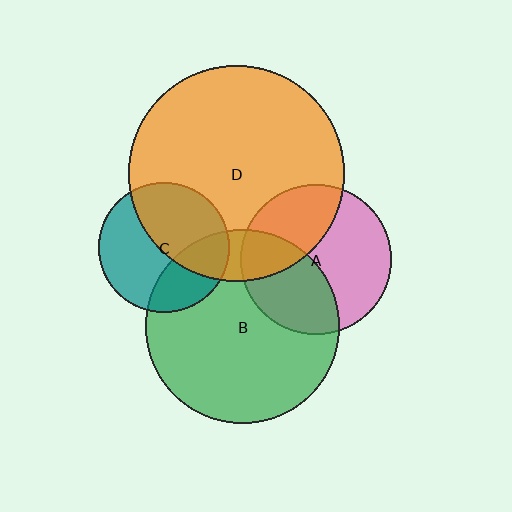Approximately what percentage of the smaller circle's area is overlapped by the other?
Approximately 45%.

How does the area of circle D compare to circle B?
Approximately 1.2 times.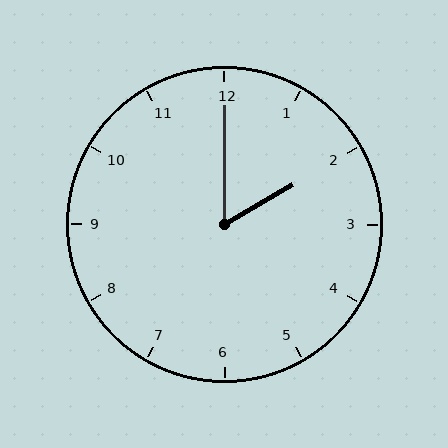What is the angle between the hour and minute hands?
Approximately 60 degrees.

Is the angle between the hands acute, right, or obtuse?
It is acute.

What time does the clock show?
2:00.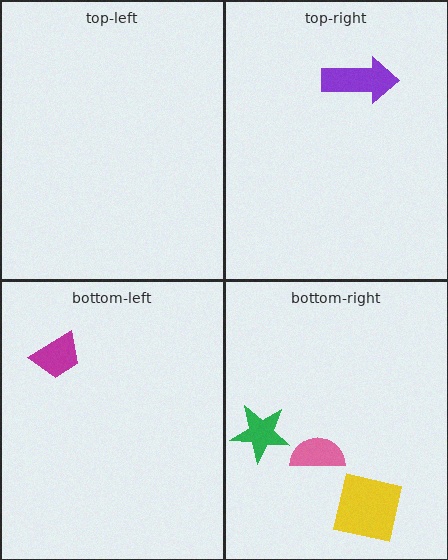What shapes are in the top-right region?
The purple arrow.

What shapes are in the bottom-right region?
The green star, the pink semicircle, the yellow square.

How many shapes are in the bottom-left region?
1.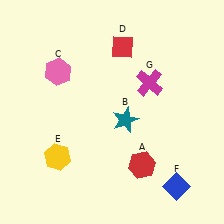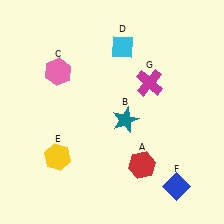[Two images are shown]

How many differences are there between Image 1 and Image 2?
There is 1 difference between the two images.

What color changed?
The diamond (D) changed from red in Image 1 to cyan in Image 2.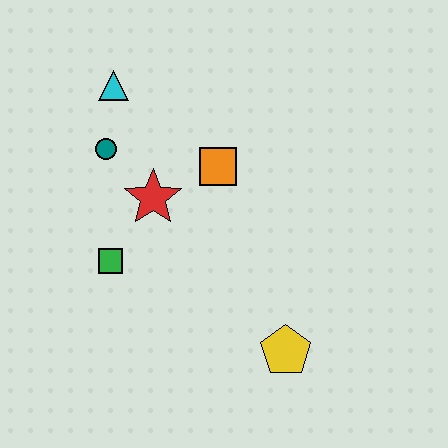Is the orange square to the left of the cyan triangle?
No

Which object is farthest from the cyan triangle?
The yellow pentagon is farthest from the cyan triangle.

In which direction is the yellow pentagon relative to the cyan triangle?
The yellow pentagon is below the cyan triangle.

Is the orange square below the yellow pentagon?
No